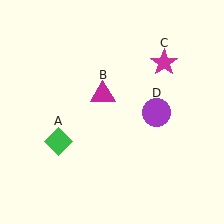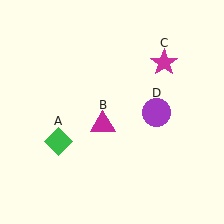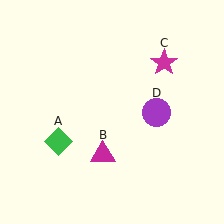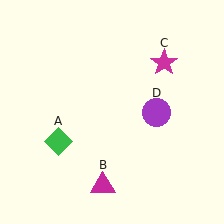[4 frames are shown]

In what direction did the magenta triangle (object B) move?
The magenta triangle (object B) moved down.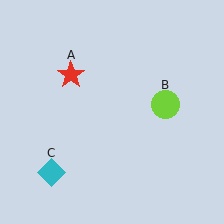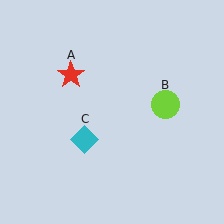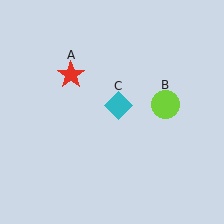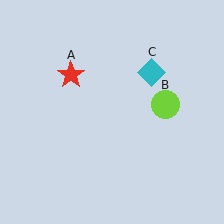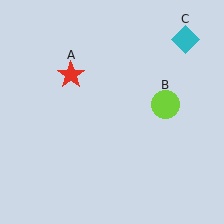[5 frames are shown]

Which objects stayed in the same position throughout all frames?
Red star (object A) and lime circle (object B) remained stationary.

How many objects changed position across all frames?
1 object changed position: cyan diamond (object C).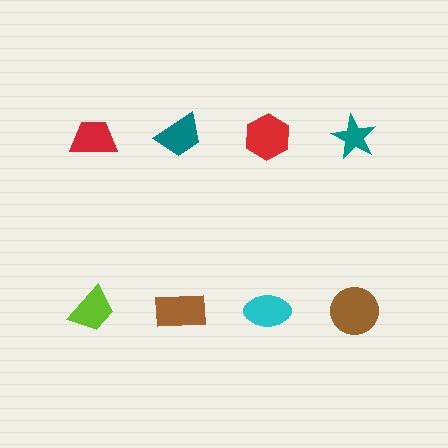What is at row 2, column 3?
A cyan ellipse.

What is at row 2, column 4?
A brown circle.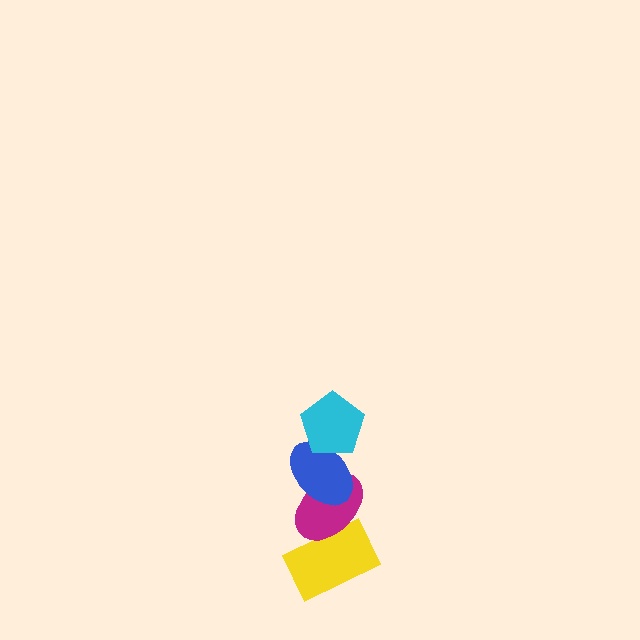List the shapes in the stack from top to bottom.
From top to bottom: the cyan pentagon, the blue ellipse, the magenta ellipse, the yellow rectangle.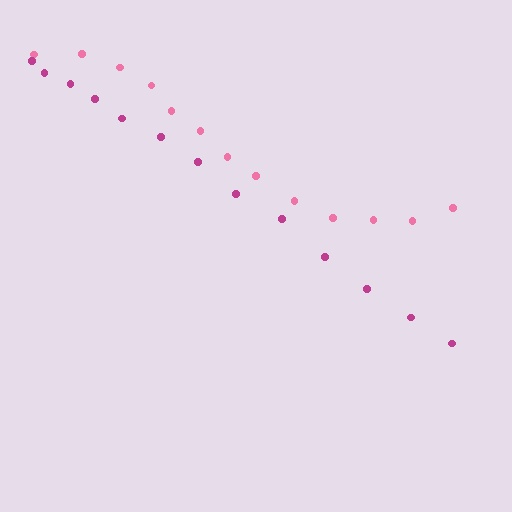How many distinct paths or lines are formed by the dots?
There are 2 distinct paths.